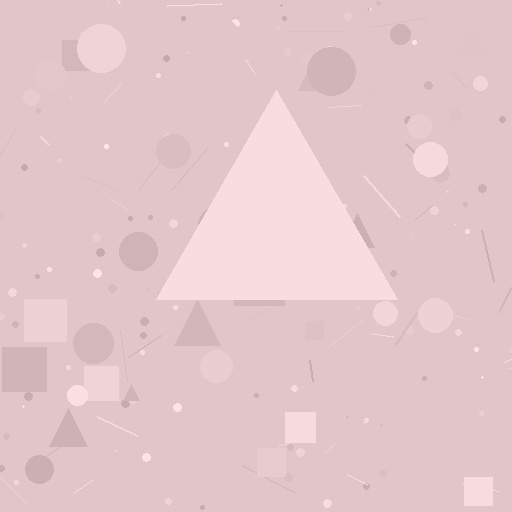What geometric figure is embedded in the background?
A triangle is embedded in the background.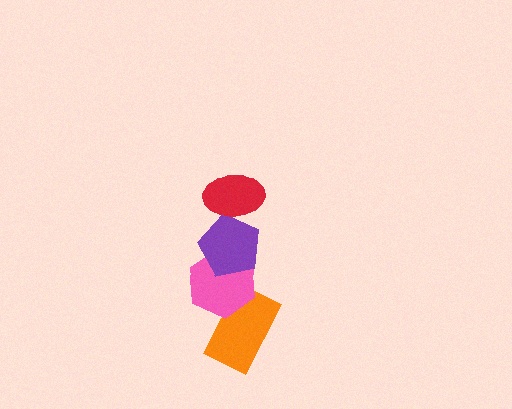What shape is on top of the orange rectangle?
The pink hexagon is on top of the orange rectangle.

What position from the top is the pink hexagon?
The pink hexagon is 3rd from the top.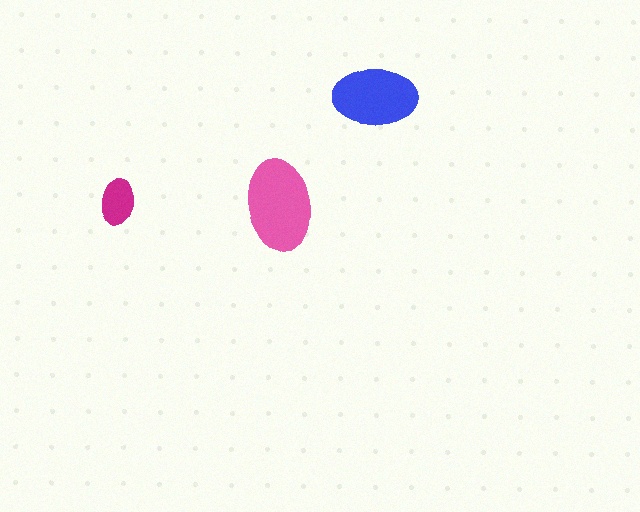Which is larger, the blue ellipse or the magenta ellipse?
The blue one.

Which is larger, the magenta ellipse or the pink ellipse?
The pink one.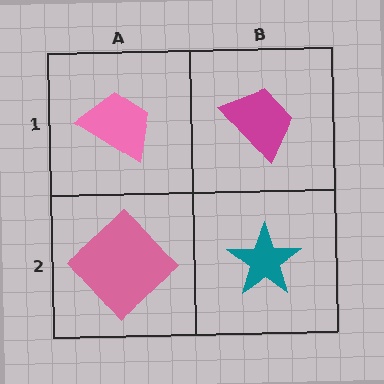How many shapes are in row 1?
2 shapes.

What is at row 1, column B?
A magenta trapezoid.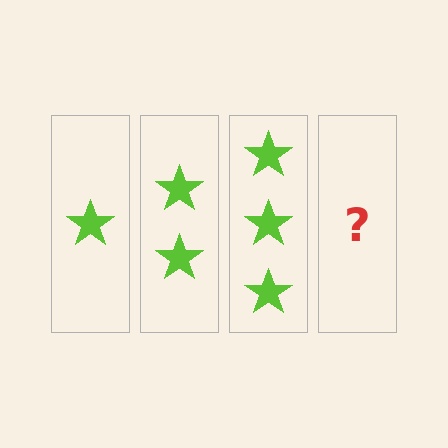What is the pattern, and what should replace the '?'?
The pattern is that each step adds one more star. The '?' should be 4 stars.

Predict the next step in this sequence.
The next step is 4 stars.